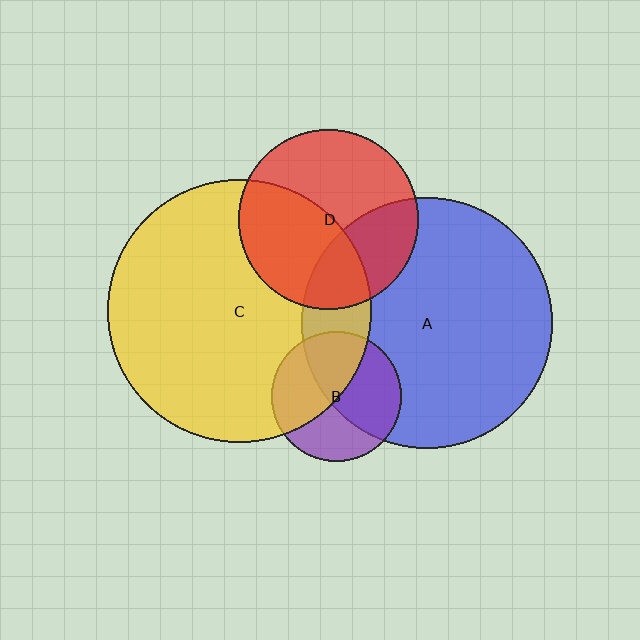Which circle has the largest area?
Circle C (yellow).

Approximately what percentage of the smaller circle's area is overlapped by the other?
Approximately 45%.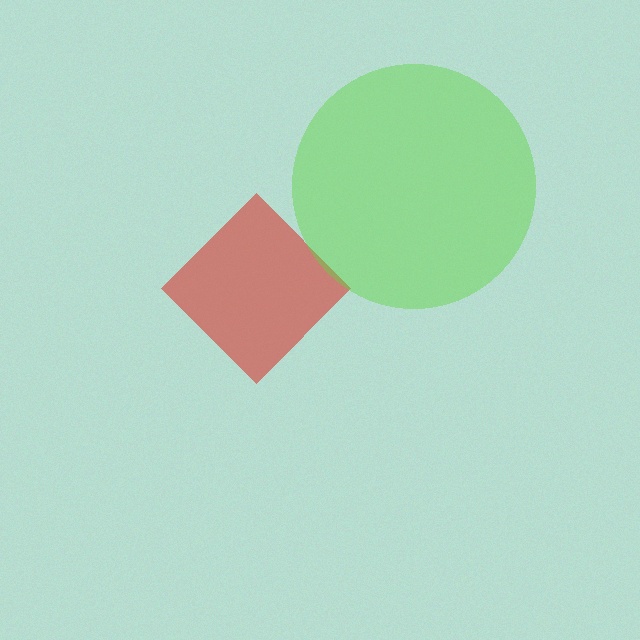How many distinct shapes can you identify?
There are 2 distinct shapes: a red diamond, a lime circle.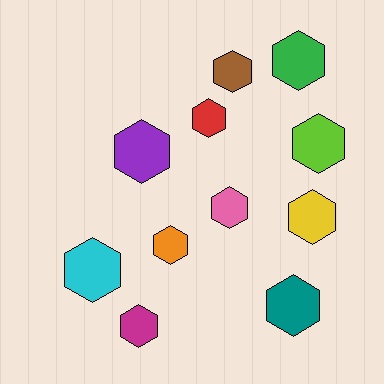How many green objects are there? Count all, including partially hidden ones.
There is 1 green object.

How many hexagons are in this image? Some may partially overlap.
There are 11 hexagons.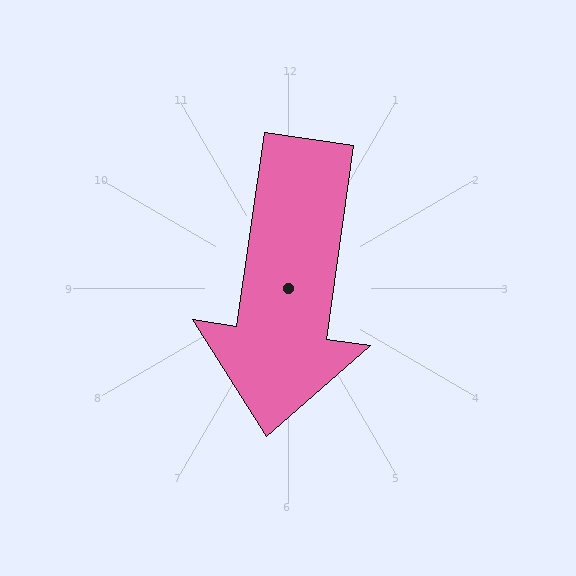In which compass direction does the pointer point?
South.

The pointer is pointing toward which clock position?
Roughly 6 o'clock.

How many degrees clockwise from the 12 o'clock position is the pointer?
Approximately 188 degrees.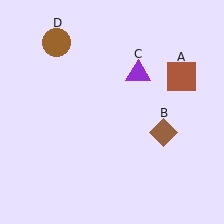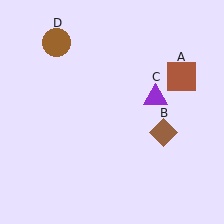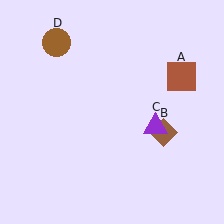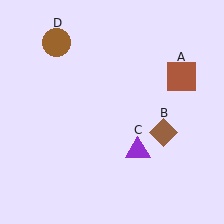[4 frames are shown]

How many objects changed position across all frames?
1 object changed position: purple triangle (object C).